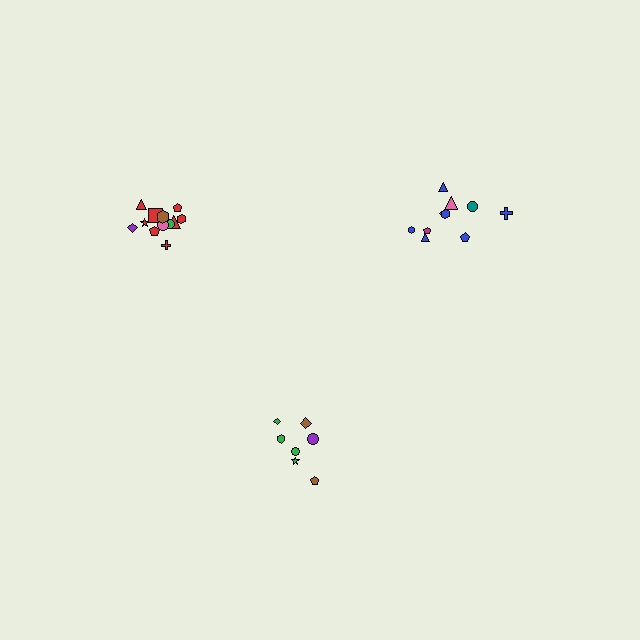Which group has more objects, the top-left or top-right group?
The top-left group.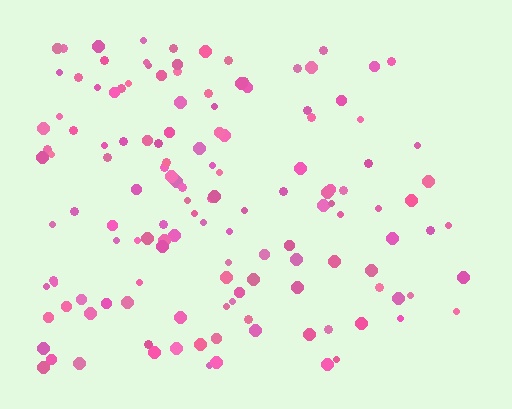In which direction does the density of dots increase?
From right to left, with the left side densest.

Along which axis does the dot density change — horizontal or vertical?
Horizontal.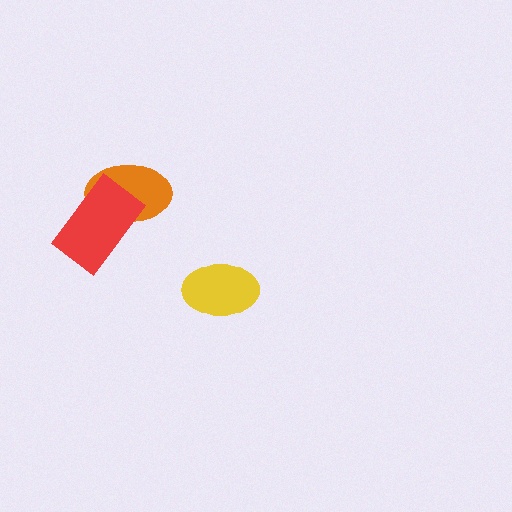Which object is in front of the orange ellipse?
The red rectangle is in front of the orange ellipse.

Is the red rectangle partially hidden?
No, no other shape covers it.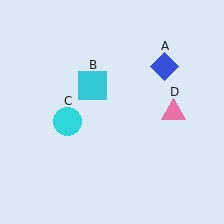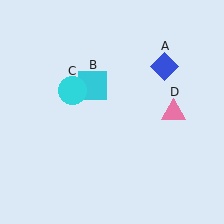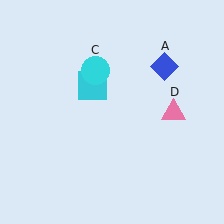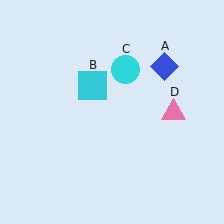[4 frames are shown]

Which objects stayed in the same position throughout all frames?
Blue diamond (object A) and cyan square (object B) and pink triangle (object D) remained stationary.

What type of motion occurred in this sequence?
The cyan circle (object C) rotated clockwise around the center of the scene.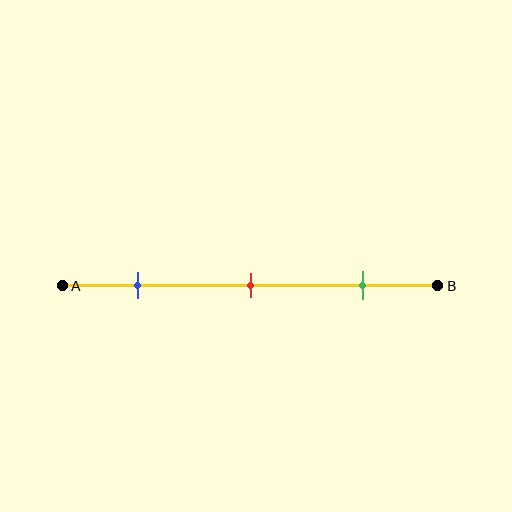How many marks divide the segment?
There are 3 marks dividing the segment.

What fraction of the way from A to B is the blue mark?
The blue mark is approximately 20% (0.2) of the way from A to B.